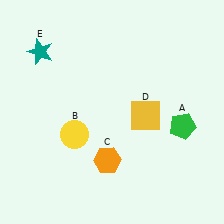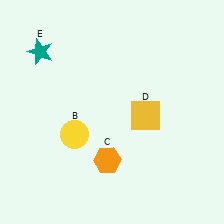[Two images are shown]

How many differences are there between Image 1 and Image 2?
There is 1 difference between the two images.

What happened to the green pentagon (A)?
The green pentagon (A) was removed in Image 2. It was in the bottom-right area of Image 1.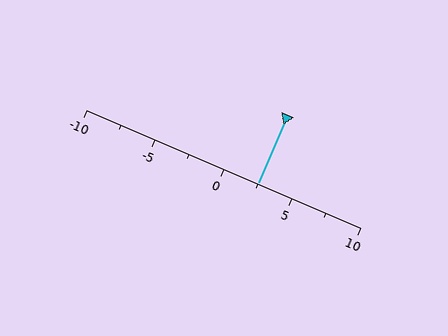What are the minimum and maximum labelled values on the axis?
The axis runs from -10 to 10.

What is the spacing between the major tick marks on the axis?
The major ticks are spaced 5 apart.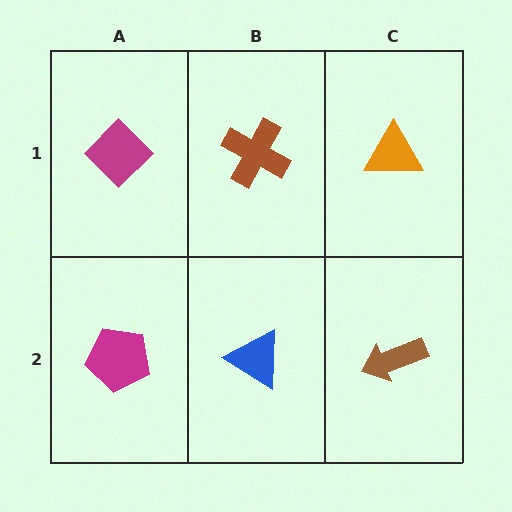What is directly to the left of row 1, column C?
A brown cross.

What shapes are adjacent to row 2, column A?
A magenta diamond (row 1, column A), a blue triangle (row 2, column B).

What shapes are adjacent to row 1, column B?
A blue triangle (row 2, column B), a magenta diamond (row 1, column A), an orange triangle (row 1, column C).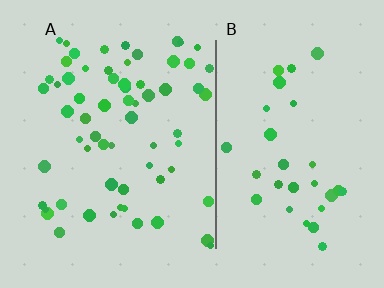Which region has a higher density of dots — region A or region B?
A (the left).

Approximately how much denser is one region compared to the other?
Approximately 2.0× — region A over region B.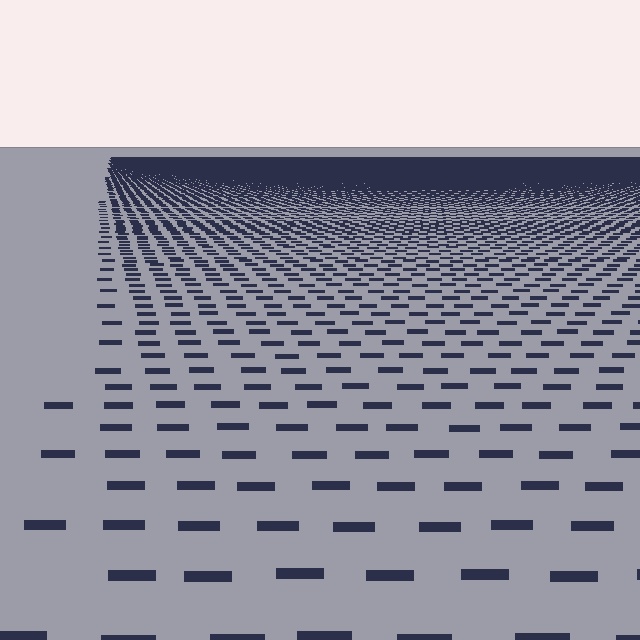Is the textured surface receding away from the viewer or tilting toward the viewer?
The surface is receding away from the viewer. Texture elements get smaller and denser toward the top.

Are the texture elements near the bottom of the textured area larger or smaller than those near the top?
Larger. Near the bottom, elements are closer to the viewer and appear at a bigger on-screen size.